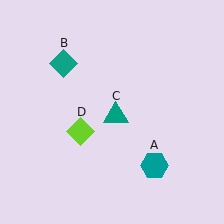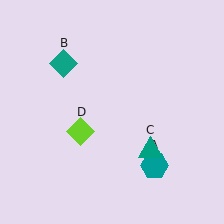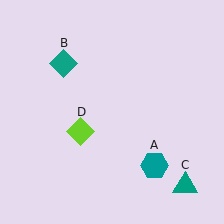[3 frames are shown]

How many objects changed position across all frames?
1 object changed position: teal triangle (object C).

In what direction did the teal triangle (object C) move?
The teal triangle (object C) moved down and to the right.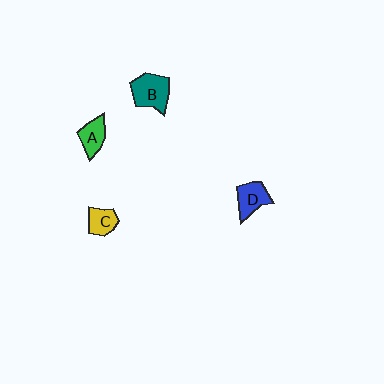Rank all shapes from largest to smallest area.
From largest to smallest: B (teal), D (blue), A (green), C (yellow).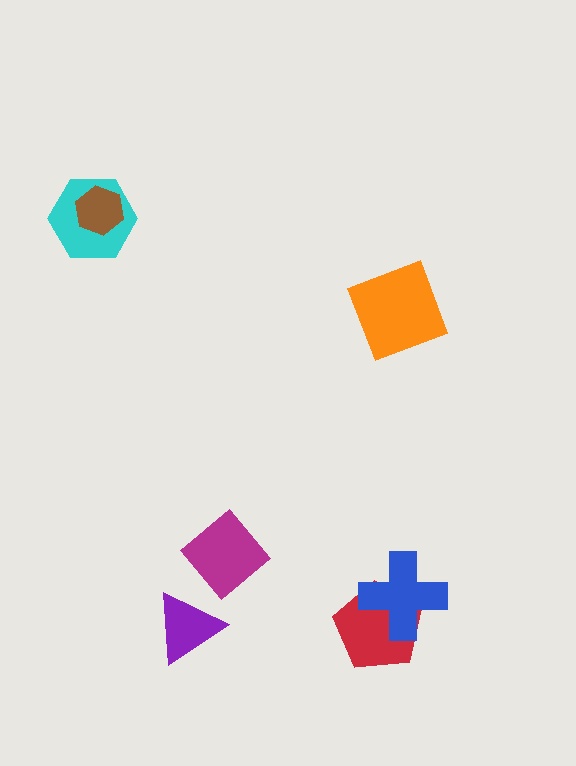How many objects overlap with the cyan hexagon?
1 object overlaps with the cyan hexagon.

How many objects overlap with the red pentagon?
1 object overlaps with the red pentagon.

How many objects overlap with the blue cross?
1 object overlaps with the blue cross.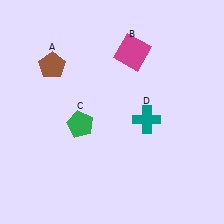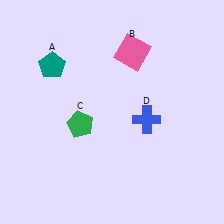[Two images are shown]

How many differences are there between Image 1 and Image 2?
There are 3 differences between the two images.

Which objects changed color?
A changed from brown to teal. B changed from magenta to pink. D changed from teal to blue.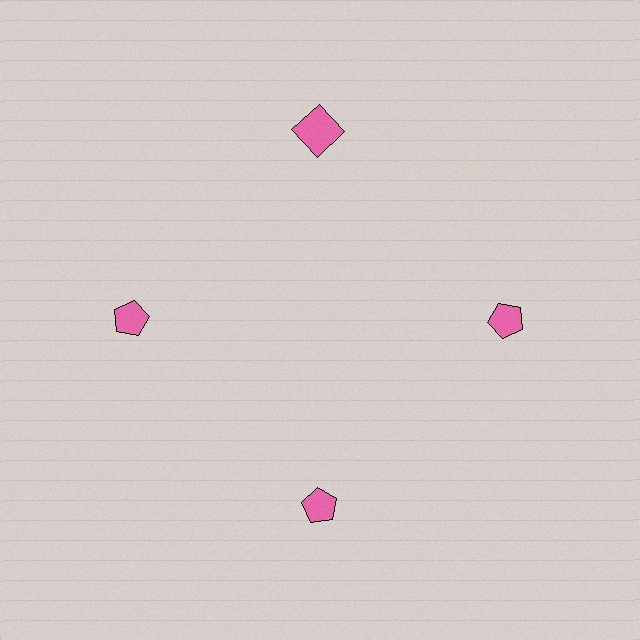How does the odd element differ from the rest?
It has a different shape: square instead of pentagon.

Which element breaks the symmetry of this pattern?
The pink square at roughly the 12 o'clock position breaks the symmetry. All other shapes are pink pentagons.